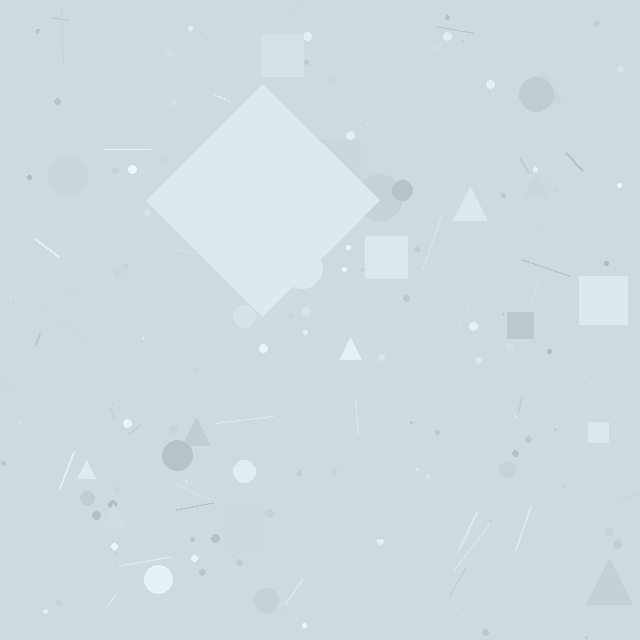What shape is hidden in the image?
A diamond is hidden in the image.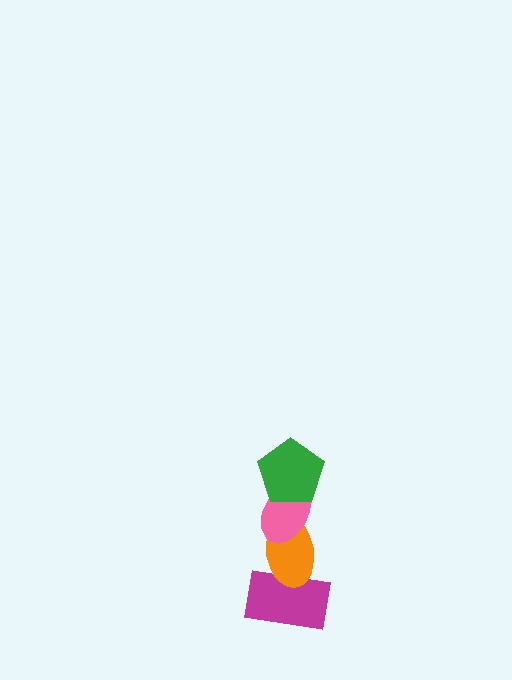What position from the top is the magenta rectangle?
The magenta rectangle is 4th from the top.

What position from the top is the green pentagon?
The green pentagon is 1st from the top.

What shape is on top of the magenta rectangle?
The orange ellipse is on top of the magenta rectangle.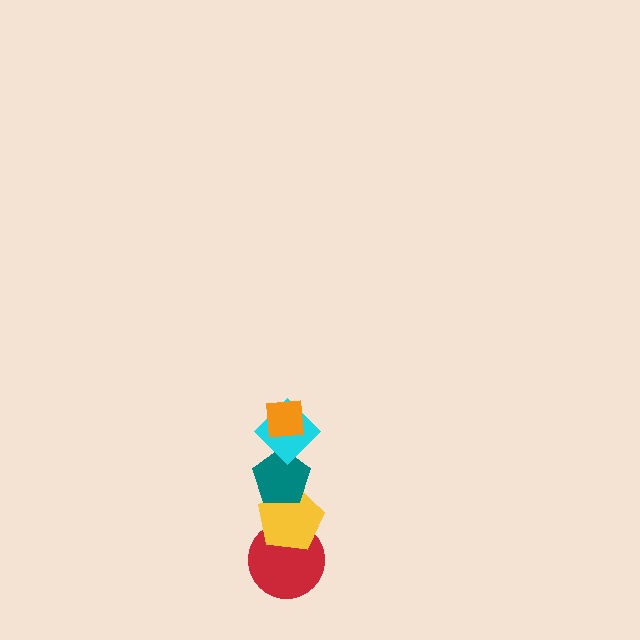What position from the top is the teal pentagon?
The teal pentagon is 3rd from the top.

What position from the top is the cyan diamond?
The cyan diamond is 2nd from the top.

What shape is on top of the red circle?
The yellow pentagon is on top of the red circle.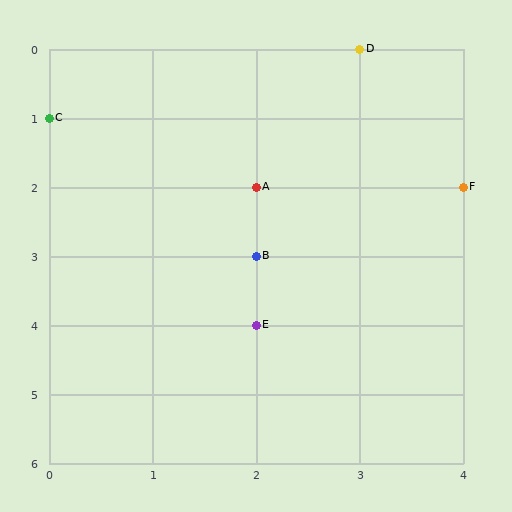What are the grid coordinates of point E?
Point E is at grid coordinates (2, 4).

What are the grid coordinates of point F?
Point F is at grid coordinates (4, 2).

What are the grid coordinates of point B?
Point B is at grid coordinates (2, 3).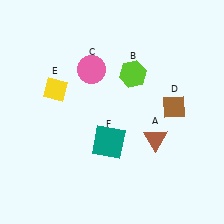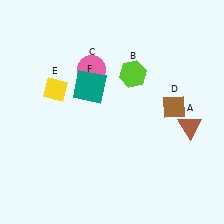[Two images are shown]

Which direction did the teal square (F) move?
The teal square (F) moved up.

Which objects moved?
The objects that moved are: the brown triangle (A), the teal square (F).